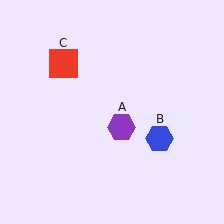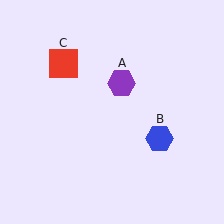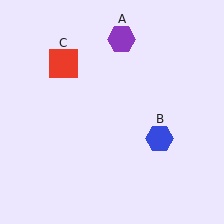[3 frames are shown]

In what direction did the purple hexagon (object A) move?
The purple hexagon (object A) moved up.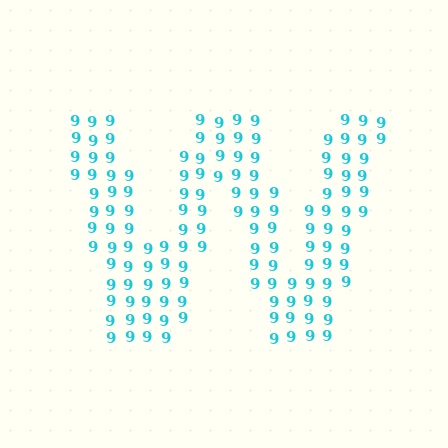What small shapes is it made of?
It is made of small digit 9's.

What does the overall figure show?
The overall figure shows the letter W.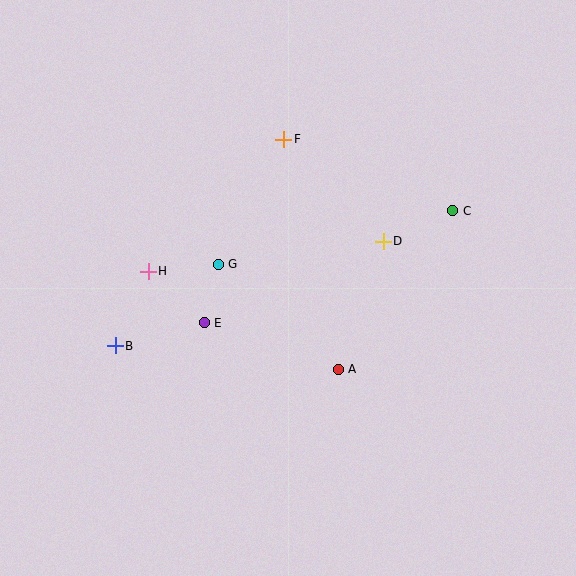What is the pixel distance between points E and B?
The distance between E and B is 92 pixels.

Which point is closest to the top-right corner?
Point C is closest to the top-right corner.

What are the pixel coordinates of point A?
Point A is at (338, 369).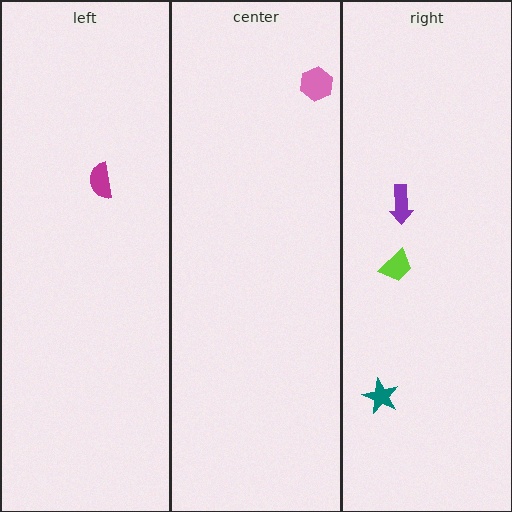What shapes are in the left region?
The magenta semicircle.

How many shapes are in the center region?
1.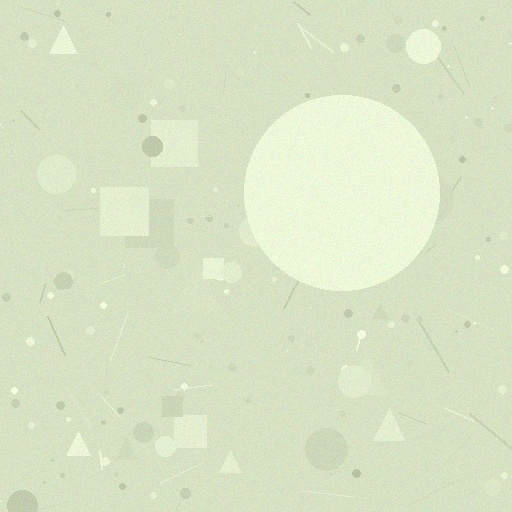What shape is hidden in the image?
A circle is hidden in the image.